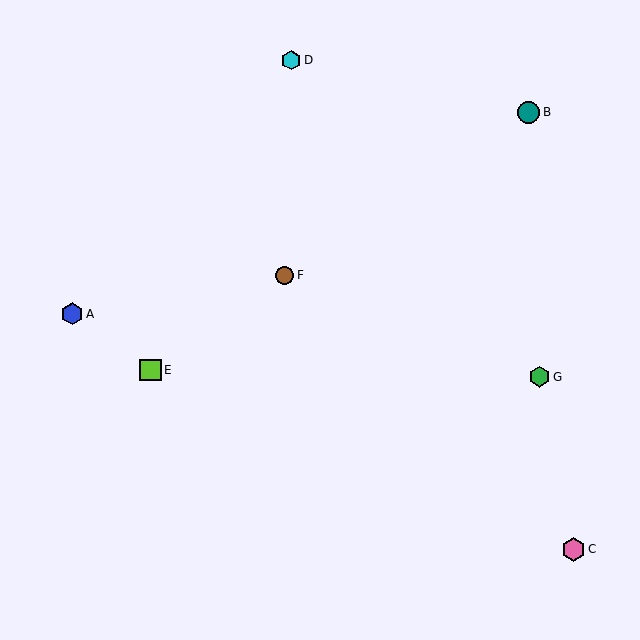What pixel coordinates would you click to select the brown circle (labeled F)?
Click at (285, 275) to select the brown circle F.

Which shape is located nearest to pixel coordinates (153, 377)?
The lime square (labeled E) at (150, 370) is nearest to that location.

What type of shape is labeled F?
Shape F is a brown circle.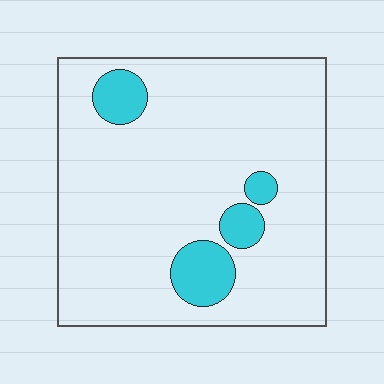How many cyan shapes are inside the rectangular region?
4.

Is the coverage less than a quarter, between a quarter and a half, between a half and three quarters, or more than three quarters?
Less than a quarter.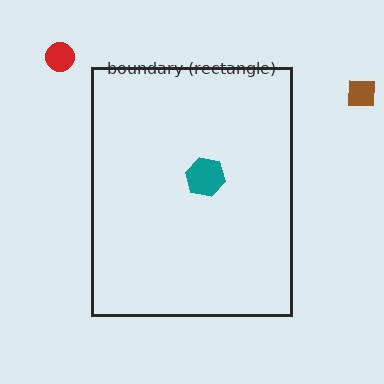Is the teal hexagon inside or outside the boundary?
Inside.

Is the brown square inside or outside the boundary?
Outside.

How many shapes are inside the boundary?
1 inside, 2 outside.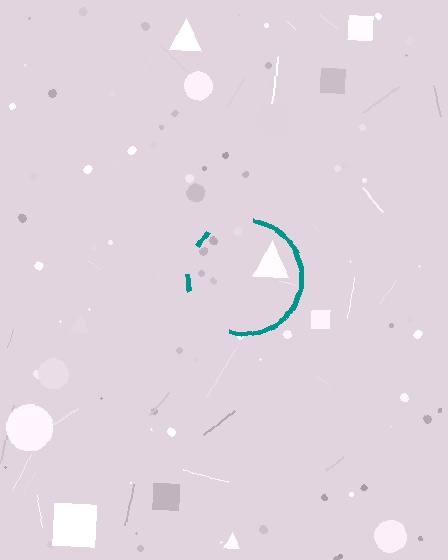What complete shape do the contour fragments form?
The contour fragments form a circle.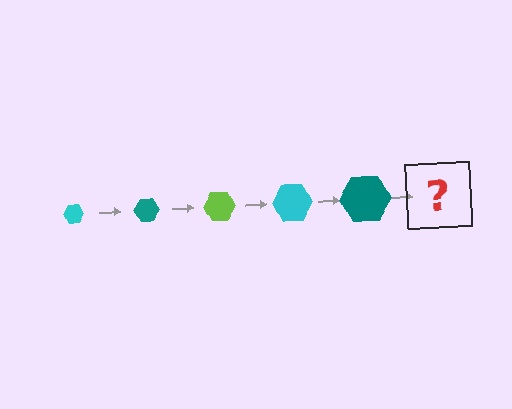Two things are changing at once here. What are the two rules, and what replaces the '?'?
The two rules are that the hexagon grows larger each step and the color cycles through cyan, teal, and lime. The '?' should be a lime hexagon, larger than the previous one.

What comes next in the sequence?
The next element should be a lime hexagon, larger than the previous one.